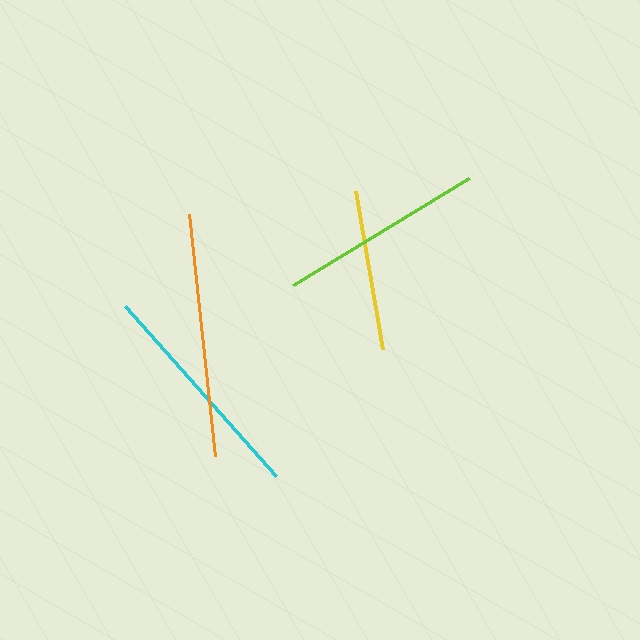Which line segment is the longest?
The orange line is the longest at approximately 244 pixels.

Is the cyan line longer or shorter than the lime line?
The cyan line is longer than the lime line.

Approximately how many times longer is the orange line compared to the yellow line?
The orange line is approximately 1.5 times the length of the yellow line.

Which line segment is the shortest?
The yellow line is the shortest at approximately 160 pixels.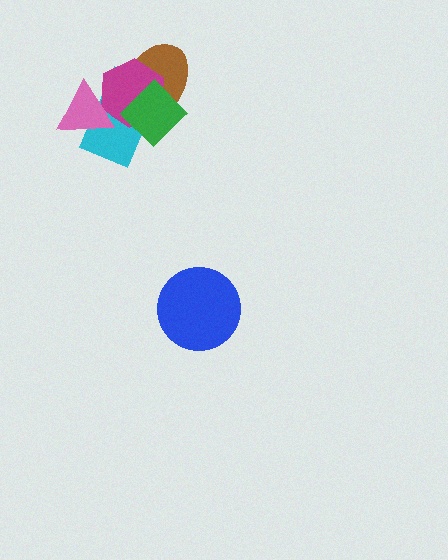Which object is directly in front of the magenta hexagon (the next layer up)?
The pink triangle is directly in front of the magenta hexagon.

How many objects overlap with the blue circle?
0 objects overlap with the blue circle.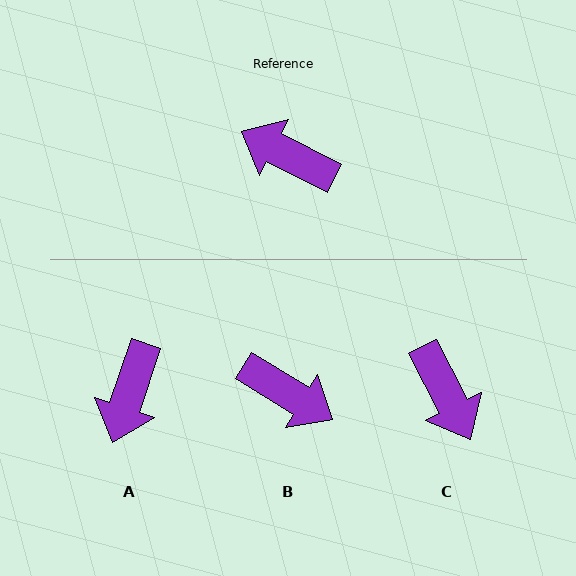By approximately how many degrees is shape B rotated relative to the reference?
Approximately 175 degrees counter-clockwise.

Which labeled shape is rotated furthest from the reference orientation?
B, about 175 degrees away.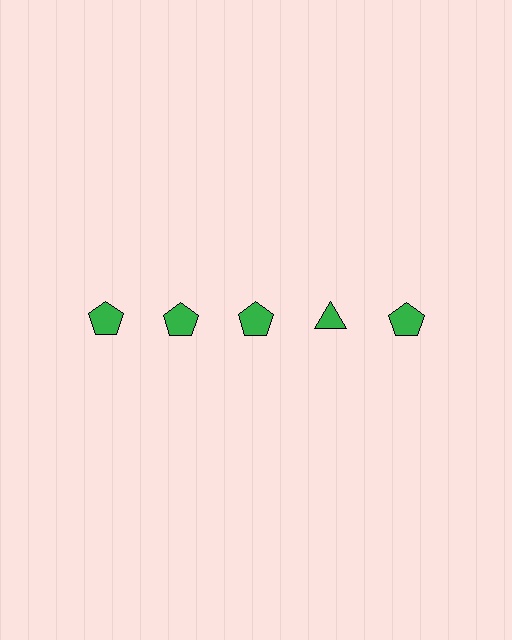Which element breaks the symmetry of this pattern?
The green triangle in the top row, second from right column breaks the symmetry. All other shapes are green pentagons.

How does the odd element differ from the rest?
It has a different shape: triangle instead of pentagon.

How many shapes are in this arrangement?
There are 5 shapes arranged in a grid pattern.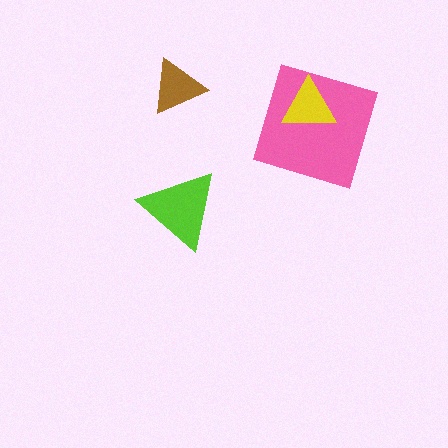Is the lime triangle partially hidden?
No, no other shape covers it.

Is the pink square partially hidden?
Yes, it is partially covered by another shape.